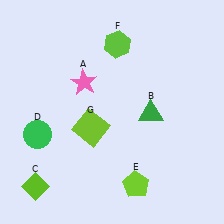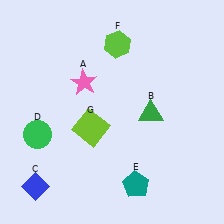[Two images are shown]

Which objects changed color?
C changed from lime to blue. E changed from lime to teal.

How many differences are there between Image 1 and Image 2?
There are 2 differences between the two images.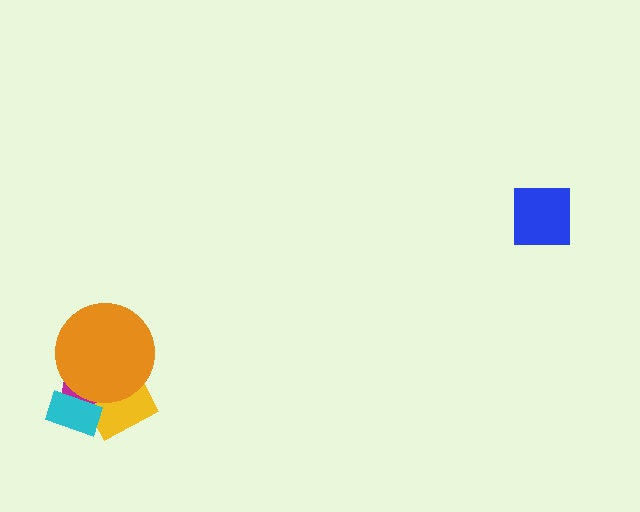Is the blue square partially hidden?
No, no other shape covers it.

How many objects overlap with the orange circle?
2 objects overlap with the orange circle.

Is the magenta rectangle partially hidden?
Yes, it is partially covered by another shape.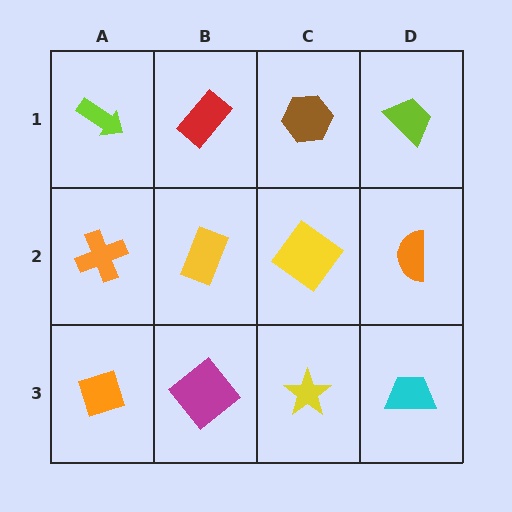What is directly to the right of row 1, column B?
A brown hexagon.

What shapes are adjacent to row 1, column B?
A yellow rectangle (row 2, column B), a lime arrow (row 1, column A), a brown hexagon (row 1, column C).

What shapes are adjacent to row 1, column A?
An orange cross (row 2, column A), a red rectangle (row 1, column B).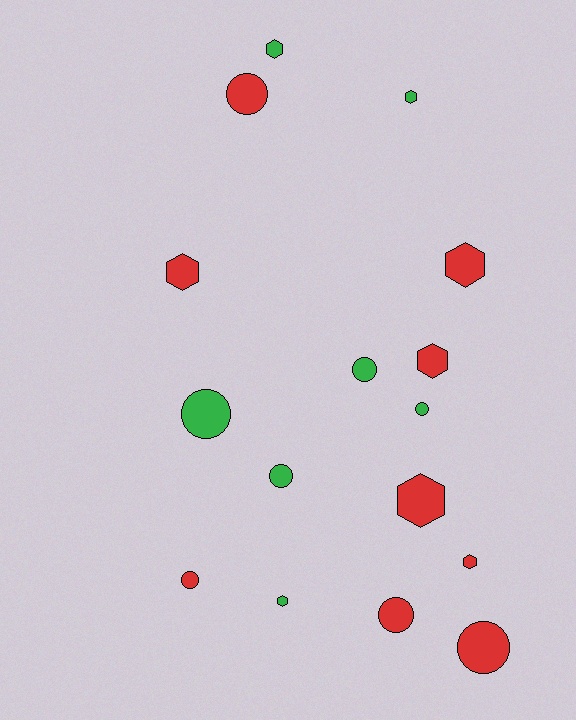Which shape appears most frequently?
Circle, with 8 objects.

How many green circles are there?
There are 4 green circles.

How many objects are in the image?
There are 16 objects.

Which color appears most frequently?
Red, with 9 objects.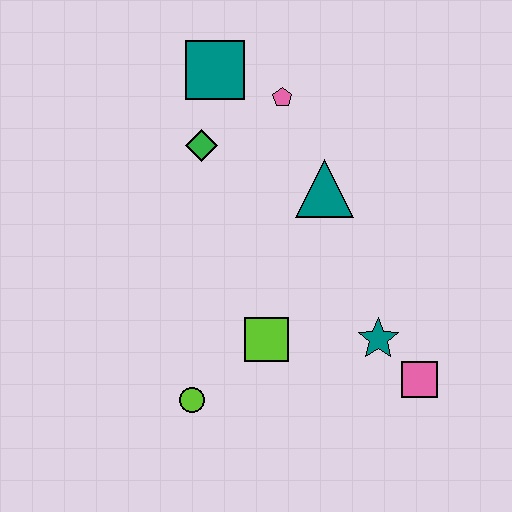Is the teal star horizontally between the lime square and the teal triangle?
No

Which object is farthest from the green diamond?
The pink square is farthest from the green diamond.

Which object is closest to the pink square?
The teal star is closest to the pink square.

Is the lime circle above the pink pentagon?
No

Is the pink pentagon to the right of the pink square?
No